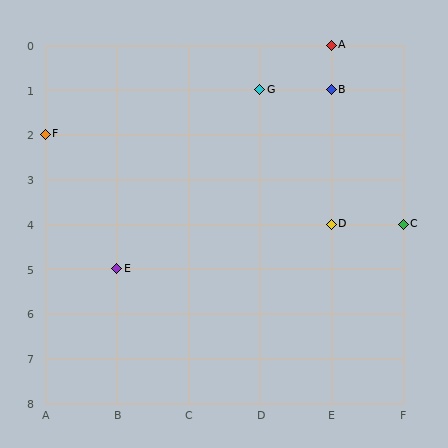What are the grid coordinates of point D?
Point D is at grid coordinates (E, 4).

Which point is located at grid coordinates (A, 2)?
Point F is at (A, 2).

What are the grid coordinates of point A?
Point A is at grid coordinates (E, 0).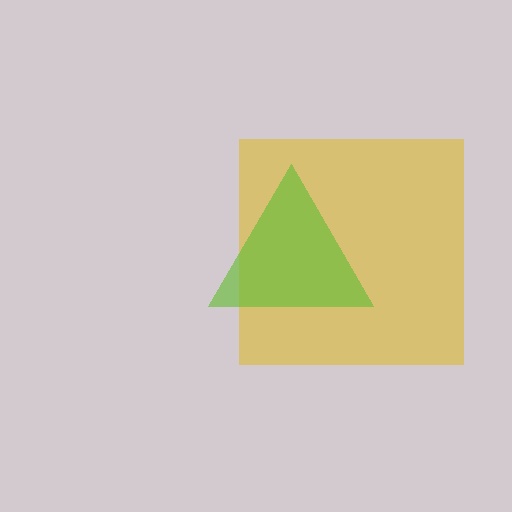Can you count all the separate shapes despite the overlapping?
Yes, there are 2 separate shapes.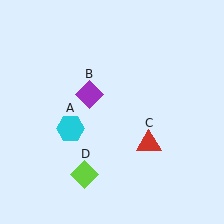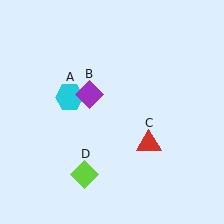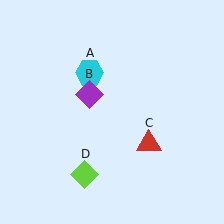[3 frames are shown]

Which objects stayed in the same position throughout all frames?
Purple diamond (object B) and red triangle (object C) and lime diamond (object D) remained stationary.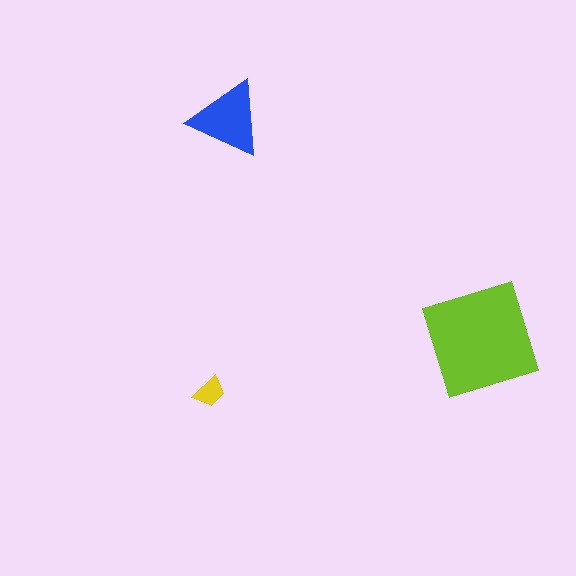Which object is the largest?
The lime square.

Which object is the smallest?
The yellow trapezoid.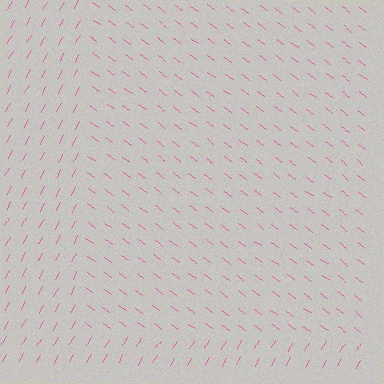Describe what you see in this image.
The image is filled with small pink line segments. A rectangle region in the image has lines oriented differently from the surrounding lines, creating a visible texture boundary.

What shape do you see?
I see a rectangle.